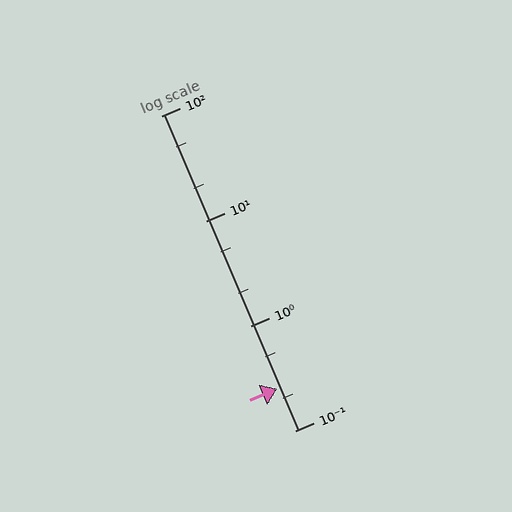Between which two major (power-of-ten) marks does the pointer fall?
The pointer is between 0.1 and 1.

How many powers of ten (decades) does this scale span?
The scale spans 3 decades, from 0.1 to 100.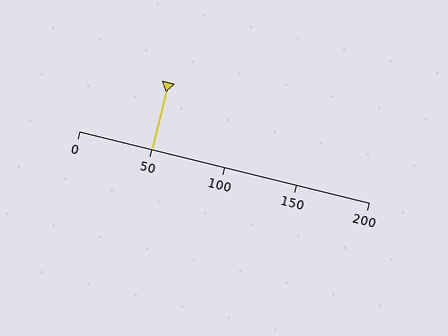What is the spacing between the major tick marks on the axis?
The major ticks are spaced 50 apart.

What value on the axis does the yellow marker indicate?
The marker indicates approximately 50.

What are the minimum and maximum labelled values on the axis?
The axis runs from 0 to 200.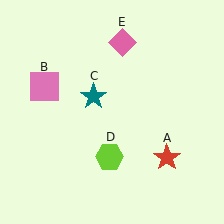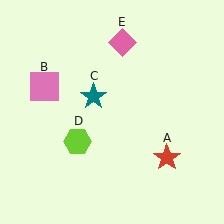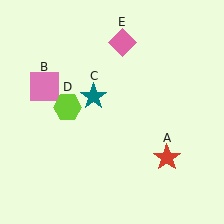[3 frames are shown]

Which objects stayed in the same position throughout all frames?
Red star (object A) and pink square (object B) and teal star (object C) and pink diamond (object E) remained stationary.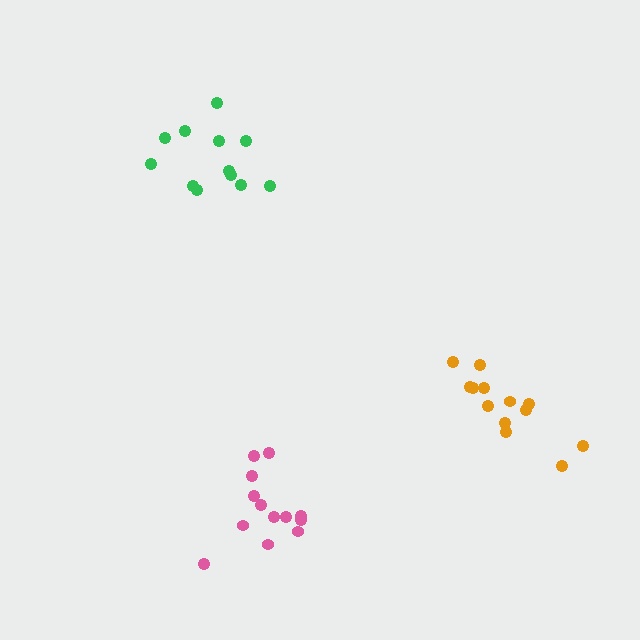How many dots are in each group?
Group 1: 12 dots, Group 2: 13 dots, Group 3: 13 dots (38 total).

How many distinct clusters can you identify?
There are 3 distinct clusters.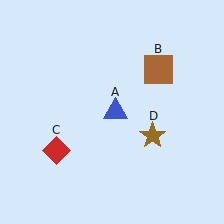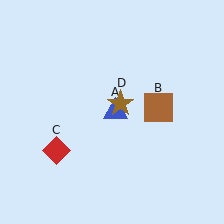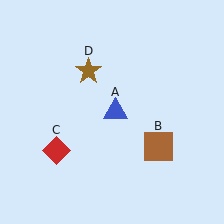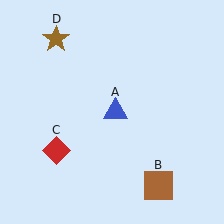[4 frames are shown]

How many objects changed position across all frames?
2 objects changed position: brown square (object B), brown star (object D).